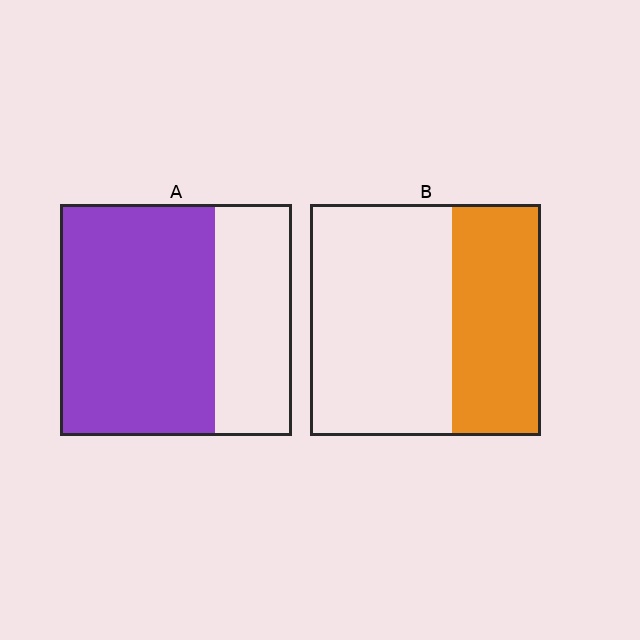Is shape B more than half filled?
No.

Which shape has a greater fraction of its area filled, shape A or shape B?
Shape A.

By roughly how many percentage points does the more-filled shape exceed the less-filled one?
By roughly 30 percentage points (A over B).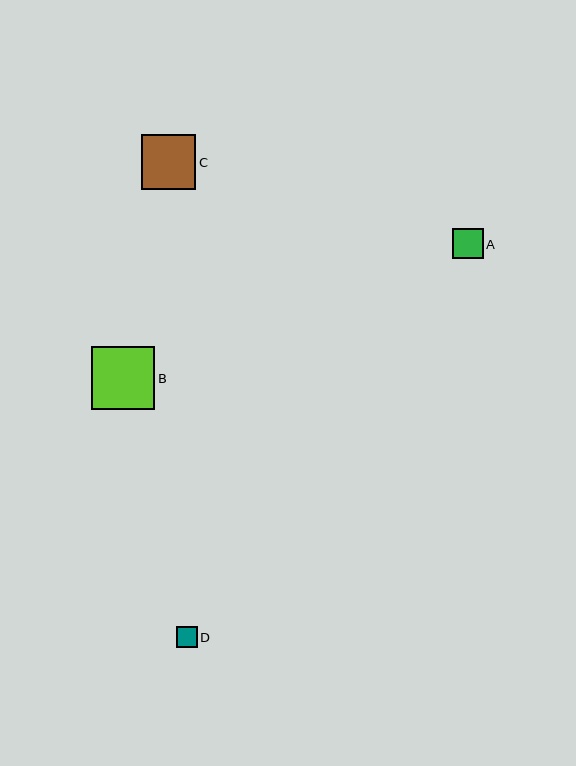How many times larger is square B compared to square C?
Square B is approximately 1.2 times the size of square C.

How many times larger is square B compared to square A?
Square B is approximately 2.1 times the size of square A.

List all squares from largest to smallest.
From largest to smallest: B, C, A, D.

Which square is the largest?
Square B is the largest with a size of approximately 63 pixels.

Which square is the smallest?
Square D is the smallest with a size of approximately 21 pixels.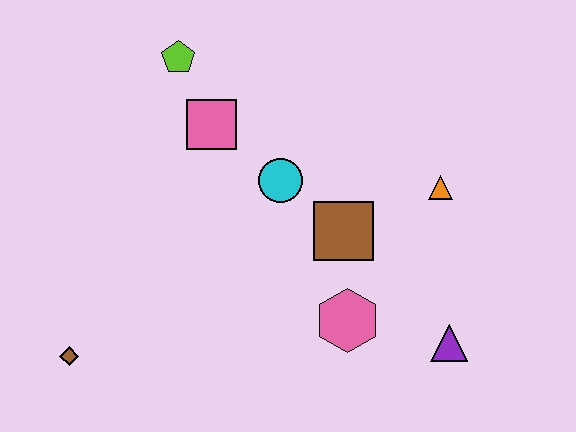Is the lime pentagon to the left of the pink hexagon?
Yes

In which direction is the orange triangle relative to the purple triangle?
The orange triangle is above the purple triangle.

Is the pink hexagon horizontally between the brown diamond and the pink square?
No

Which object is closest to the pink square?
The lime pentagon is closest to the pink square.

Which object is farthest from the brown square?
The brown diamond is farthest from the brown square.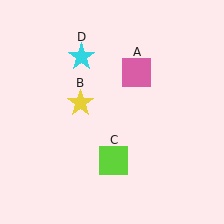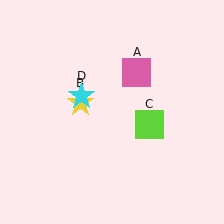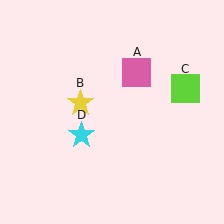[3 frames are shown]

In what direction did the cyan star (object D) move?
The cyan star (object D) moved down.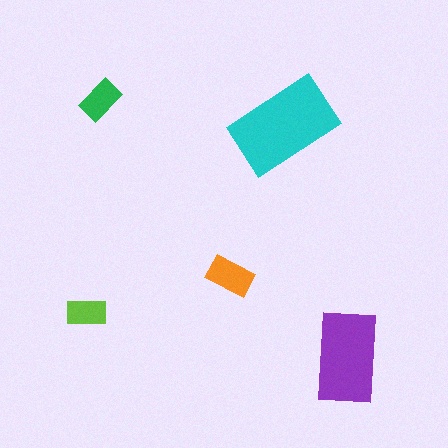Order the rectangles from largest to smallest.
the cyan one, the purple one, the orange one, the green one, the lime one.